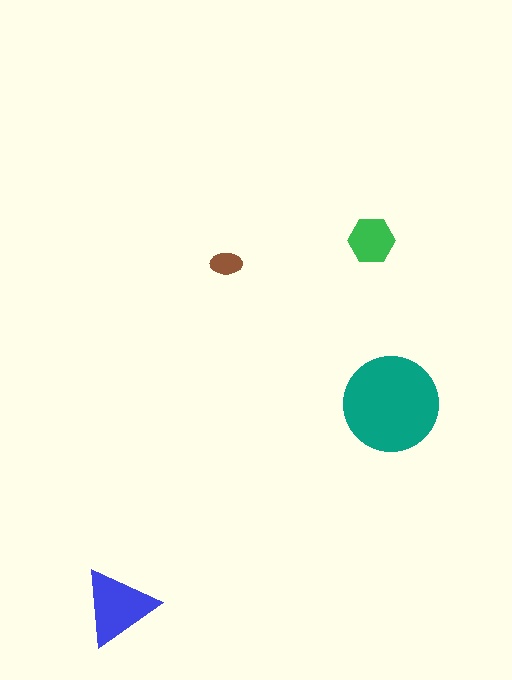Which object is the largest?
The teal circle.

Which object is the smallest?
The brown ellipse.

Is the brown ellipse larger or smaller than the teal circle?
Smaller.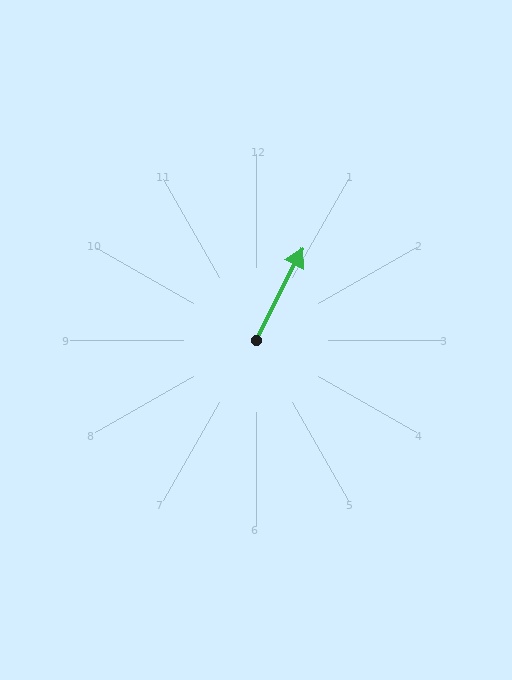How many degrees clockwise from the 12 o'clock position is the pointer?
Approximately 27 degrees.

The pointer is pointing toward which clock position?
Roughly 1 o'clock.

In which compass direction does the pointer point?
Northeast.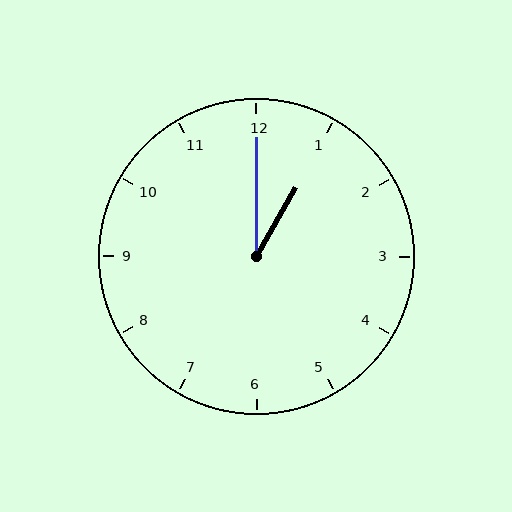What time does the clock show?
1:00.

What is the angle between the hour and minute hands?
Approximately 30 degrees.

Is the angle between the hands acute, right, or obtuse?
It is acute.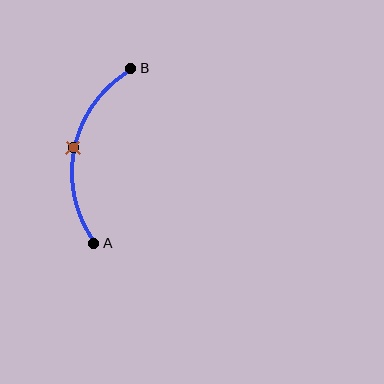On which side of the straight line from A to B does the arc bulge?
The arc bulges to the left of the straight line connecting A and B.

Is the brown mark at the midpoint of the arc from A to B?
Yes. The brown mark lies on the arc at equal arc-length from both A and B — it is the arc midpoint.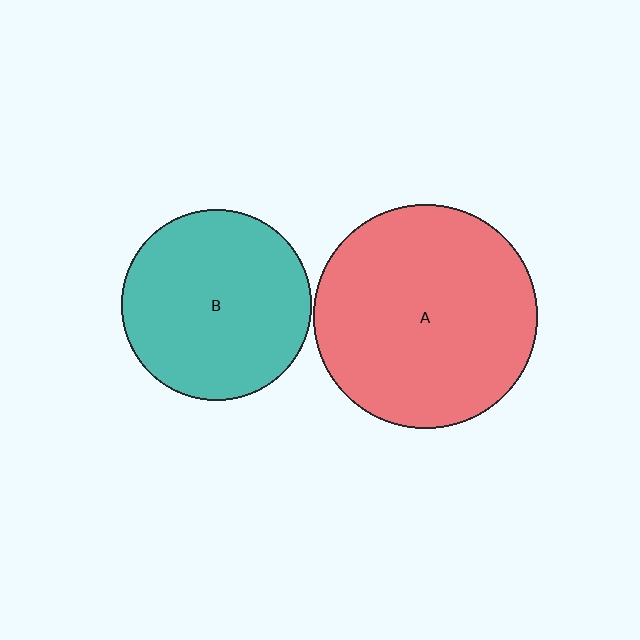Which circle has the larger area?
Circle A (red).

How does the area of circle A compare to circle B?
Approximately 1.4 times.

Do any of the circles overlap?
No, none of the circles overlap.